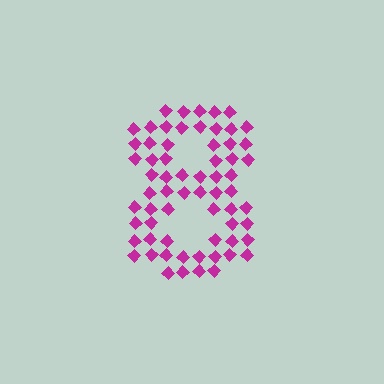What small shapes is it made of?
It is made of small diamonds.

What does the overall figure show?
The overall figure shows the digit 8.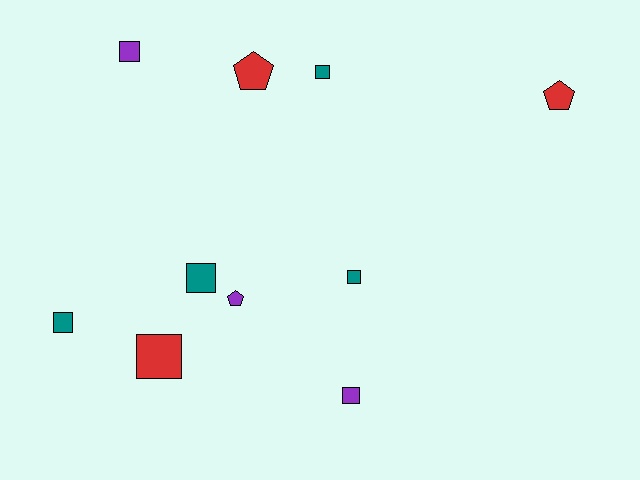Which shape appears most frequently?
Square, with 7 objects.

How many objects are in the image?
There are 10 objects.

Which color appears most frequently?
Teal, with 4 objects.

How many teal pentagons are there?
There are no teal pentagons.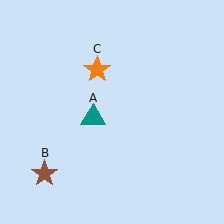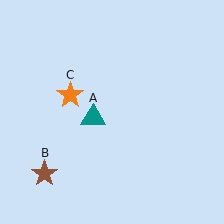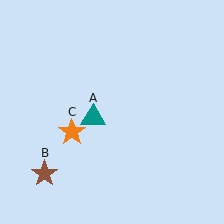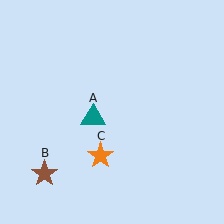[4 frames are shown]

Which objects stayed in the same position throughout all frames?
Teal triangle (object A) and brown star (object B) remained stationary.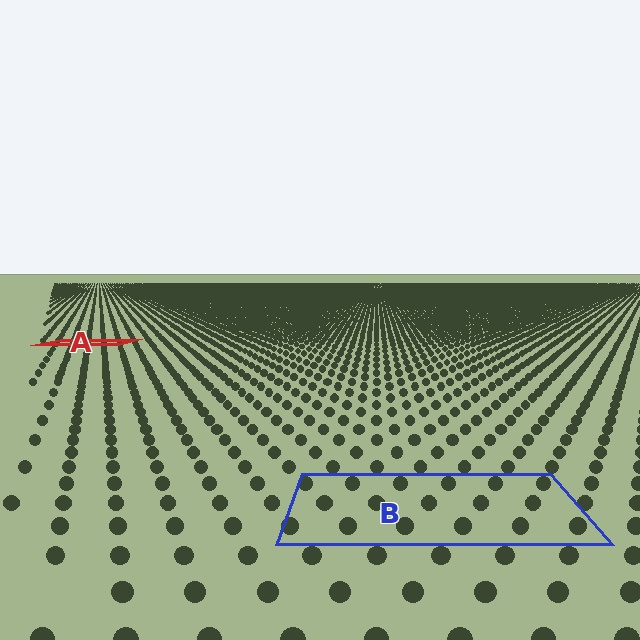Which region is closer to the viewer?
Region B is closer. The texture elements there are larger and more spread out.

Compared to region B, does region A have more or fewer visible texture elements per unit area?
Region A has more texture elements per unit area — they are packed more densely because it is farther away.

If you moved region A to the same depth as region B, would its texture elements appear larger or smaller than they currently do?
They would appear larger. At a closer depth, the same texture elements are projected at a bigger on-screen size.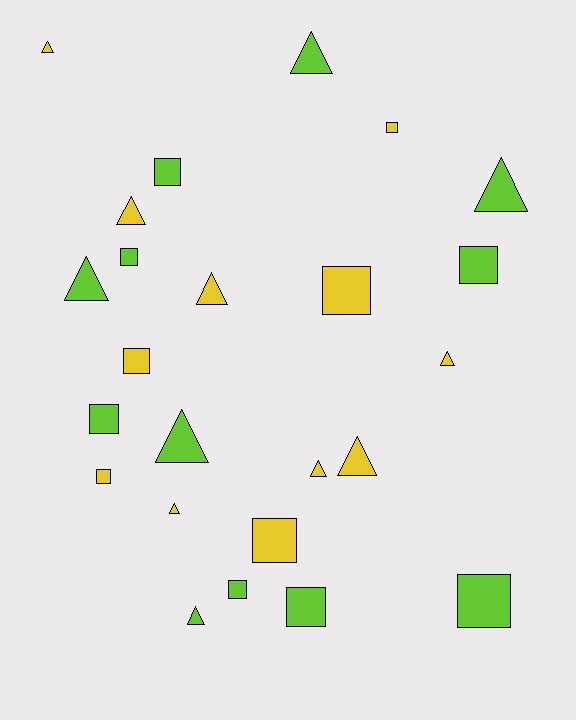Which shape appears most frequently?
Triangle, with 12 objects.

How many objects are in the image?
There are 24 objects.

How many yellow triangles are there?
There are 7 yellow triangles.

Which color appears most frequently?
Yellow, with 12 objects.